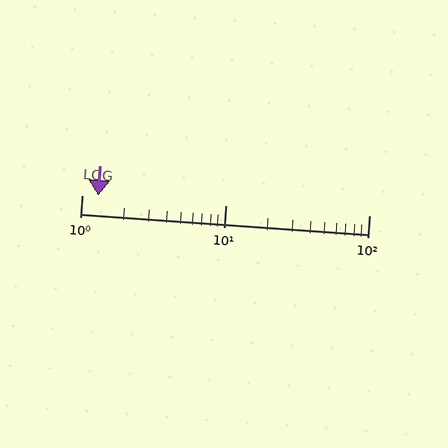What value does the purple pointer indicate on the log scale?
The pointer indicates approximately 1.3.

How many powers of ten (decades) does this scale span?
The scale spans 2 decades, from 1 to 100.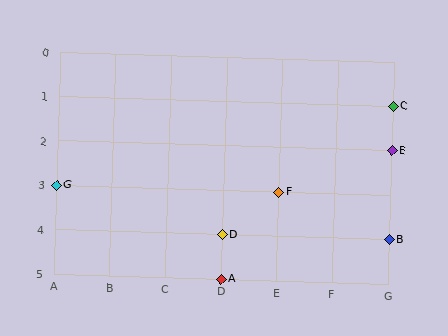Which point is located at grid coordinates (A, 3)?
Point G is at (A, 3).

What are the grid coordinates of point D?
Point D is at grid coordinates (D, 4).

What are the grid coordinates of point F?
Point F is at grid coordinates (E, 3).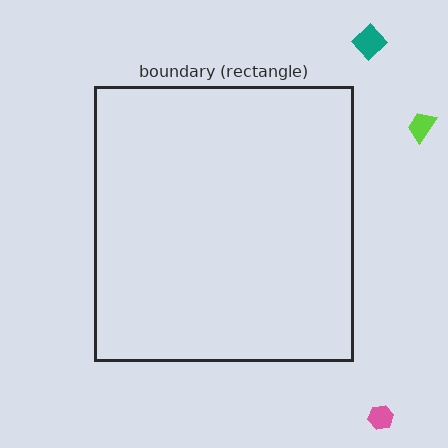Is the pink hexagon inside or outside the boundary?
Outside.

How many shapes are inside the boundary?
0 inside, 3 outside.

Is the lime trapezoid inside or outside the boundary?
Outside.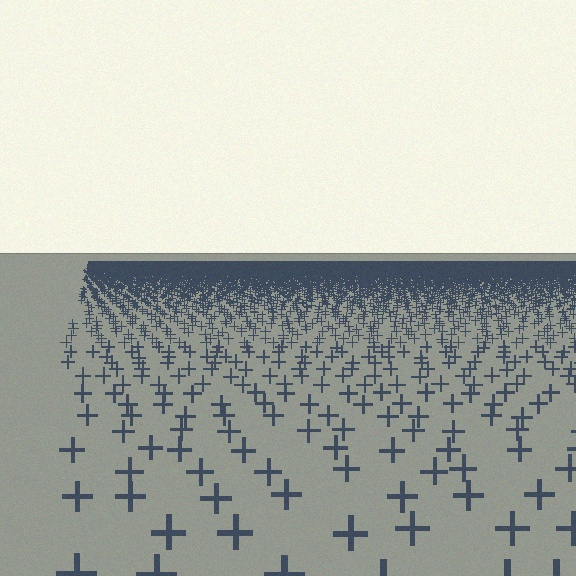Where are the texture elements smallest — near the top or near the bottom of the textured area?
Near the top.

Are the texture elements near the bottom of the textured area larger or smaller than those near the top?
Larger. Near the bottom, elements are closer to the viewer and appear at a bigger on-screen size.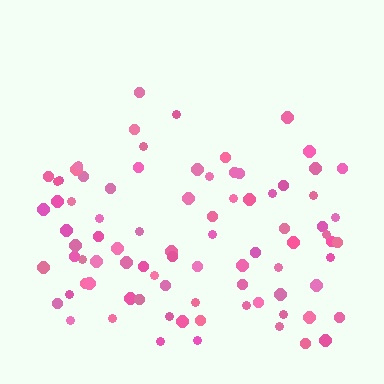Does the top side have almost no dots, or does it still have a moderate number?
Still a moderate number, just noticeably fewer than the bottom.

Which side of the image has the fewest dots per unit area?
The top.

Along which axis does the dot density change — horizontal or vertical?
Vertical.